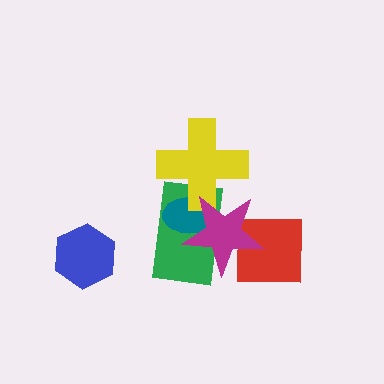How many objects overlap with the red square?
1 object overlaps with the red square.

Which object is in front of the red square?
The magenta star is in front of the red square.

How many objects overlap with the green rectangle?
3 objects overlap with the green rectangle.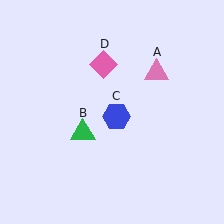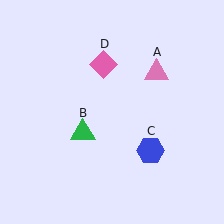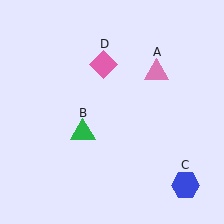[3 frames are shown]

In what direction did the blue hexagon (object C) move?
The blue hexagon (object C) moved down and to the right.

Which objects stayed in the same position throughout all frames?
Pink triangle (object A) and green triangle (object B) and pink diamond (object D) remained stationary.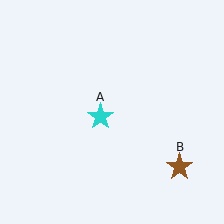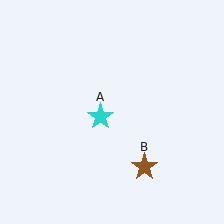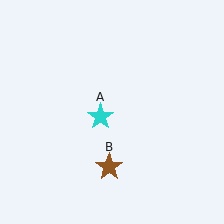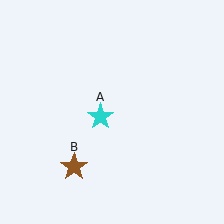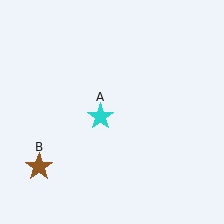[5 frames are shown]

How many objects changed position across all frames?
1 object changed position: brown star (object B).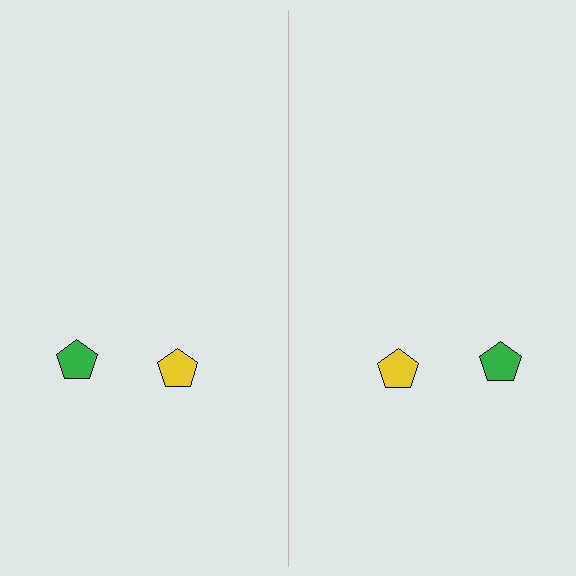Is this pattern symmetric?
Yes, this pattern has bilateral (reflection) symmetry.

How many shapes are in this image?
There are 4 shapes in this image.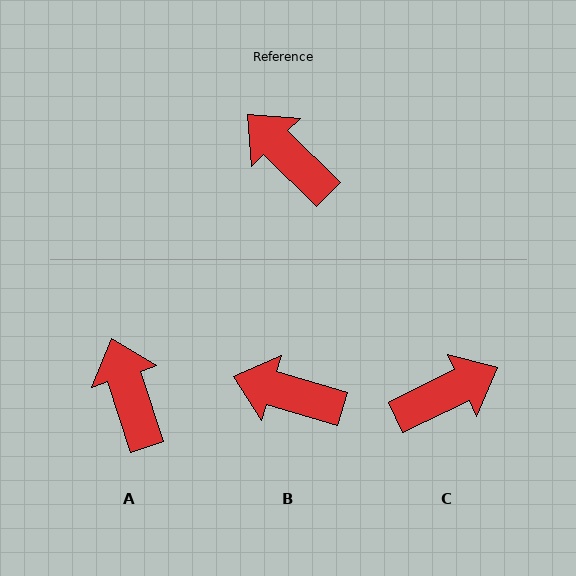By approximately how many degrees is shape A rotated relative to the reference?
Approximately 27 degrees clockwise.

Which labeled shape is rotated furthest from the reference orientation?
C, about 109 degrees away.